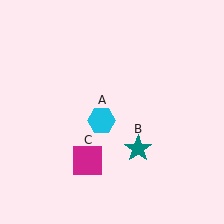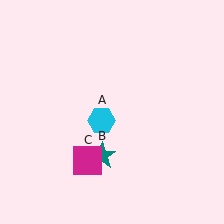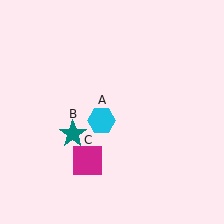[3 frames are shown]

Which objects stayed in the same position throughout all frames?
Cyan hexagon (object A) and magenta square (object C) remained stationary.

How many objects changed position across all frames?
1 object changed position: teal star (object B).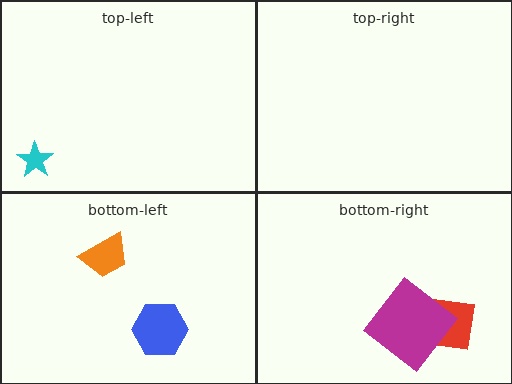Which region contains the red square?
The bottom-right region.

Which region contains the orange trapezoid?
The bottom-left region.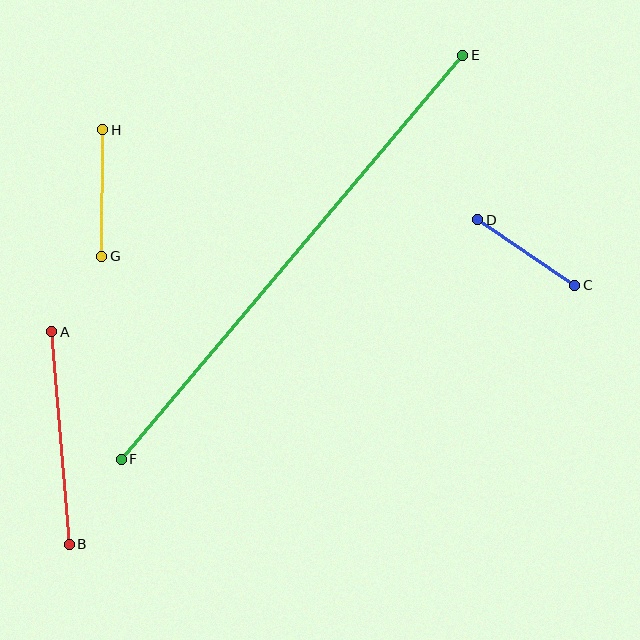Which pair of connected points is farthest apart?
Points E and F are farthest apart.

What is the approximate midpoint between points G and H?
The midpoint is at approximately (102, 193) pixels.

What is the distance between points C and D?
The distance is approximately 117 pixels.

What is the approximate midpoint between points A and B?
The midpoint is at approximately (60, 438) pixels.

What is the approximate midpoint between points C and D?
The midpoint is at approximately (526, 252) pixels.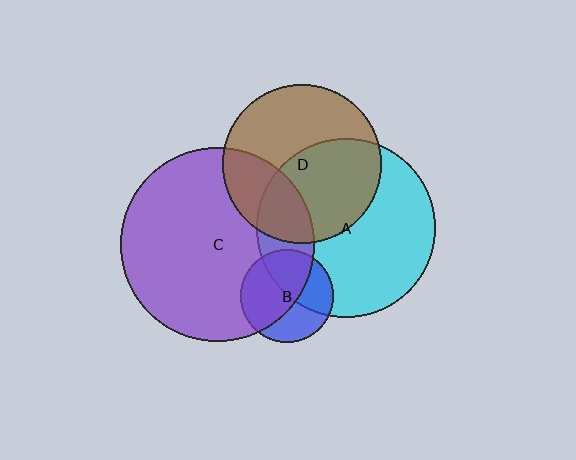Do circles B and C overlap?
Yes.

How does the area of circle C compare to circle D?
Approximately 1.5 times.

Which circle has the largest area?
Circle C (purple).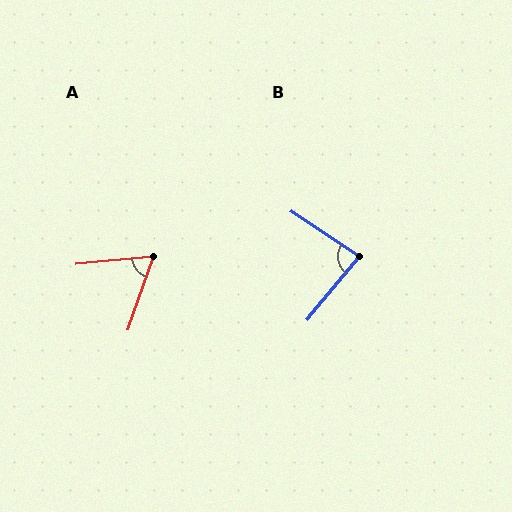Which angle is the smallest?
A, at approximately 65 degrees.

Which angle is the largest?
B, at approximately 84 degrees.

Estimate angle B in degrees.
Approximately 84 degrees.